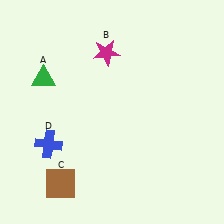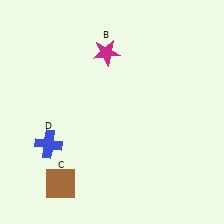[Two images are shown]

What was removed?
The green triangle (A) was removed in Image 2.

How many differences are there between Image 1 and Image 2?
There is 1 difference between the two images.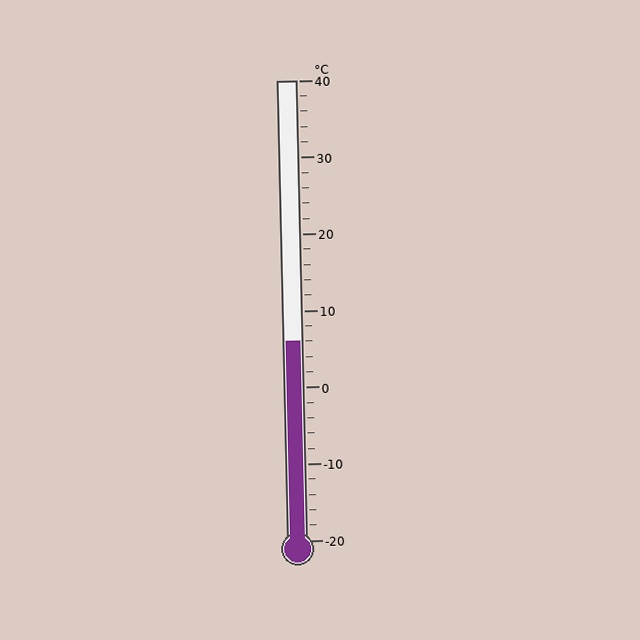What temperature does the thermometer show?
The thermometer shows approximately 6°C.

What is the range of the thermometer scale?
The thermometer scale ranges from -20°C to 40°C.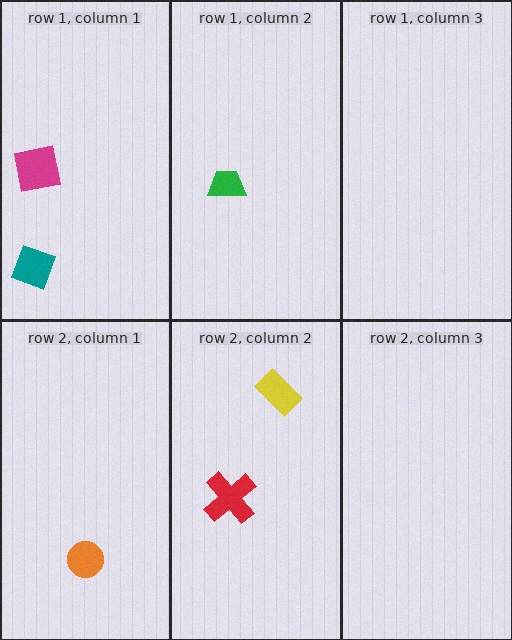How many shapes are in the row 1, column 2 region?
1.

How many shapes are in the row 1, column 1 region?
2.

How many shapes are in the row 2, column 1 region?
1.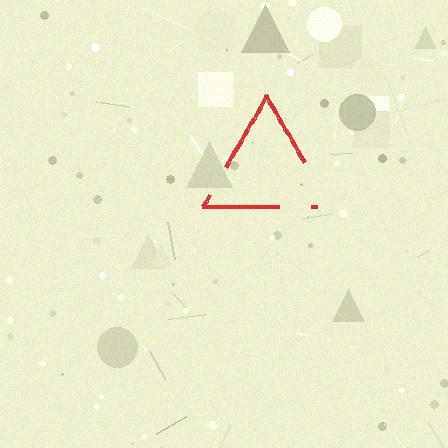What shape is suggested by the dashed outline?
The dashed outline suggests a triangle.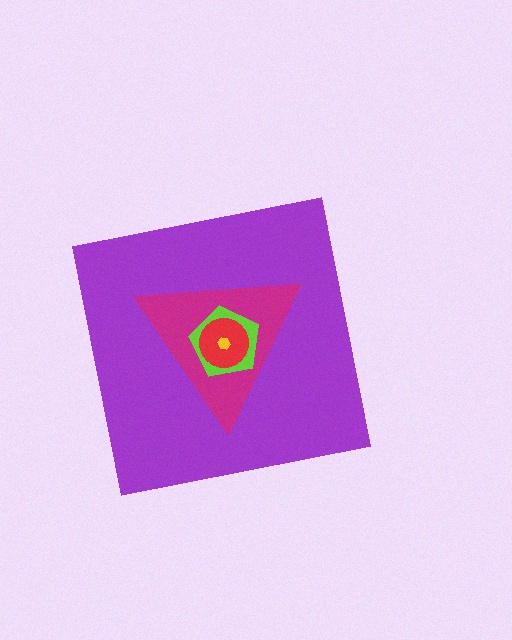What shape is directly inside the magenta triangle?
The lime pentagon.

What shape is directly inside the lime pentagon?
The red circle.